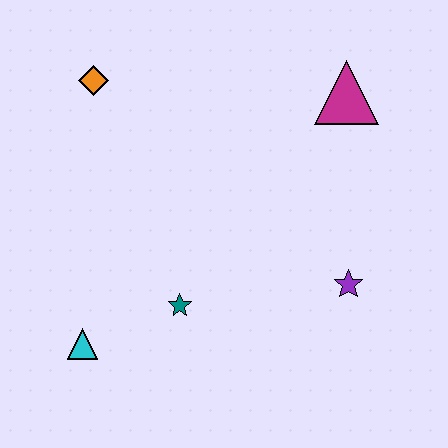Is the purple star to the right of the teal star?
Yes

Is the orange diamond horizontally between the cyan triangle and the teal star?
Yes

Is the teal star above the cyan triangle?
Yes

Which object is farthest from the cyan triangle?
The magenta triangle is farthest from the cyan triangle.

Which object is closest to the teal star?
The cyan triangle is closest to the teal star.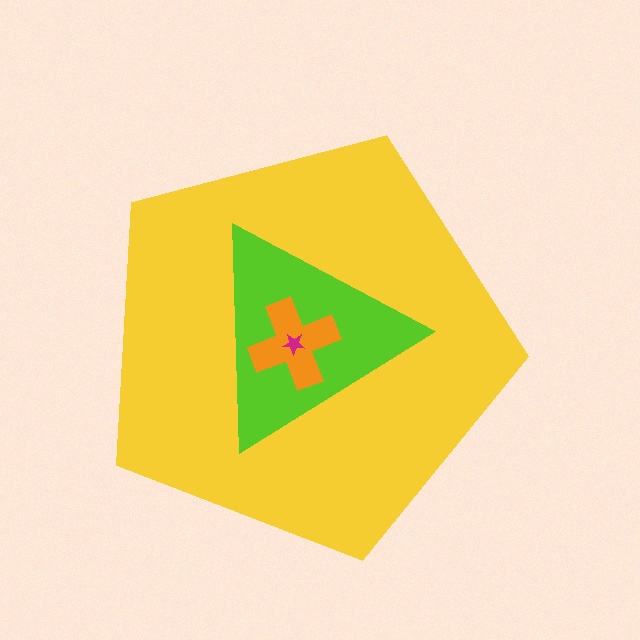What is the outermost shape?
The yellow pentagon.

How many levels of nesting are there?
4.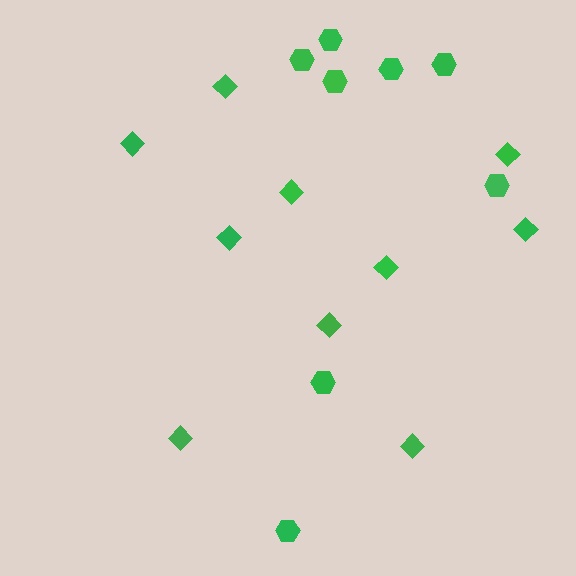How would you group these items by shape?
There are 2 groups: one group of hexagons (8) and one group of diamonds (10).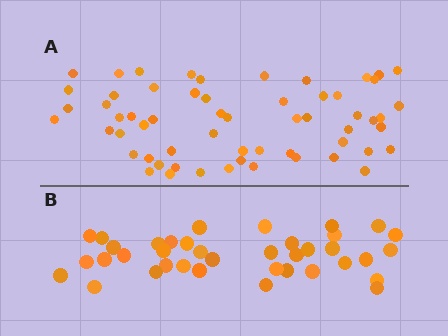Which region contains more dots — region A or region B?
Region A (the top region) has more dots.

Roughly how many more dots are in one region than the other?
Region A has approximately 20 more dots than region B.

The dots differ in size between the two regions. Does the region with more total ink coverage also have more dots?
No. Region B has more total ink coverage because its dots are larger, but region A actually contains more individual dots. Total area can be misleading — the number of items is what matters here.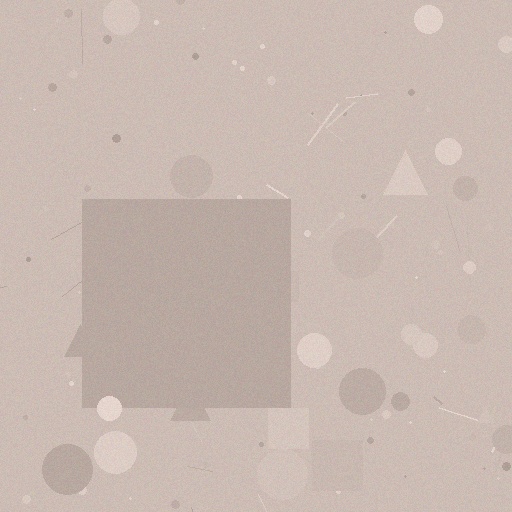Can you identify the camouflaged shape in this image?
The camouflaged shape is a square.